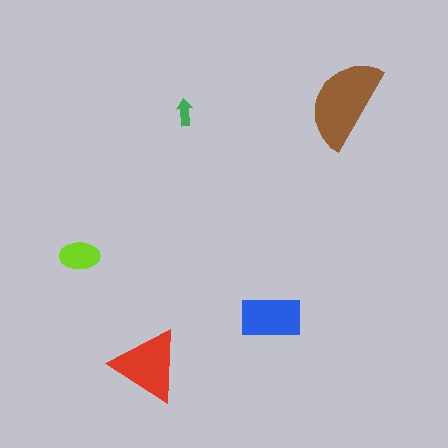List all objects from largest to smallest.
The brown semicircle, the red triangle, the blue rectangle, the lime ellipse, the green arrow.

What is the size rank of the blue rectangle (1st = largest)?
3rd.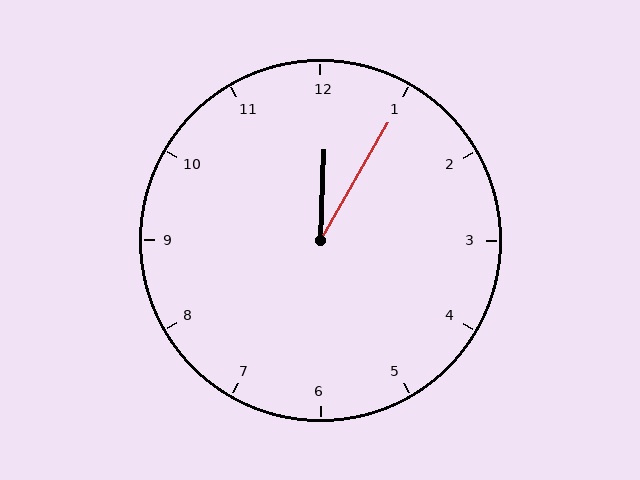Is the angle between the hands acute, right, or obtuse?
It is acute.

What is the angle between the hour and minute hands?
Approximately 28 degrees.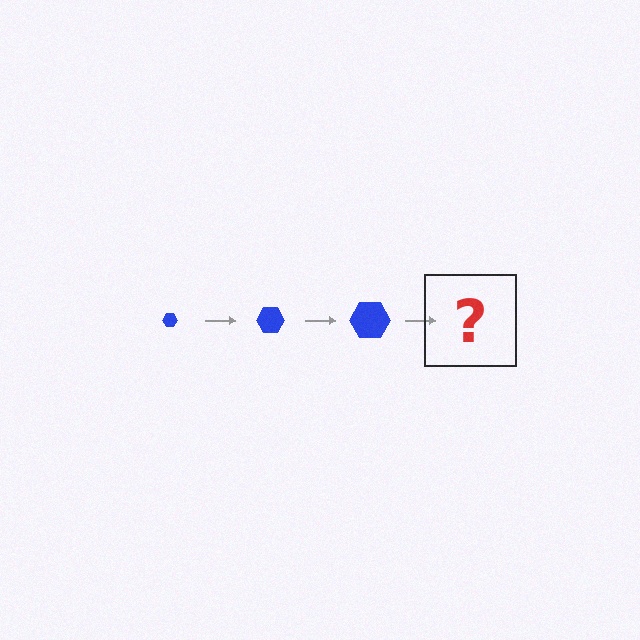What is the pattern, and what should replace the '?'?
The pattern is that the hexagon gets progressively larger each step. The '?' should be a blue hexagon, larger than the previous one.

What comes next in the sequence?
The next element should be a blue hexagon, larger than the previous one.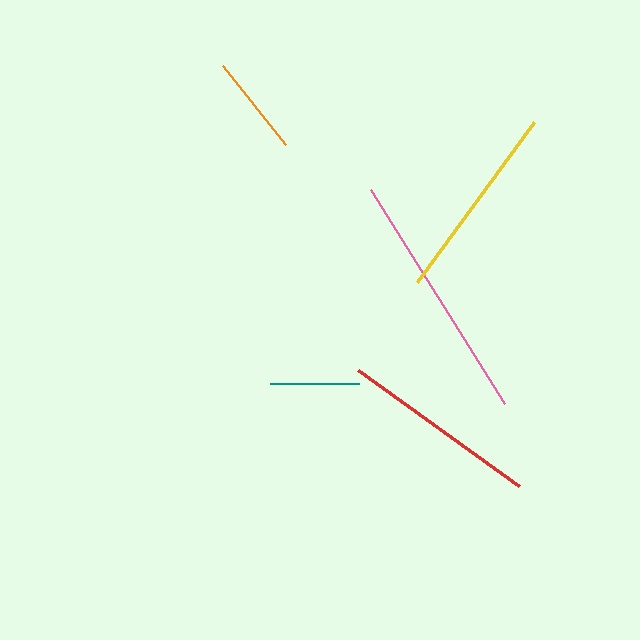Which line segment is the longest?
The pink line is the longest at approximately 252 pixels.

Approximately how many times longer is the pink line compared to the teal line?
The pink line is approximately 2.9 times the length of the teal line.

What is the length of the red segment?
The red segment is approximately 199 pixels long.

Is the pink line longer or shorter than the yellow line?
The pink line is longer than the yellow line.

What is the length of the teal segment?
The teal segment is approximately 88 pixels long.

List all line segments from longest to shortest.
From longest to shortest: pink, red, yellow, orange, teal.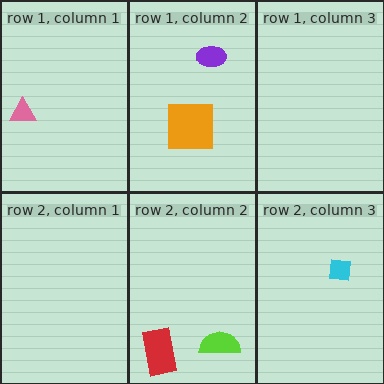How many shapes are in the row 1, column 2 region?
2.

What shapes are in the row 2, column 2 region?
The lime semicircle, the red rectangle.